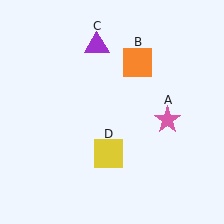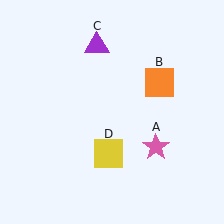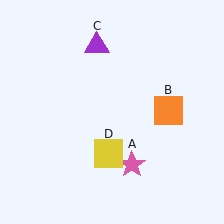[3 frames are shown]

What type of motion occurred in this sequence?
The pink star (object A), orange square (object B) rotated clockwise around the center of the scene.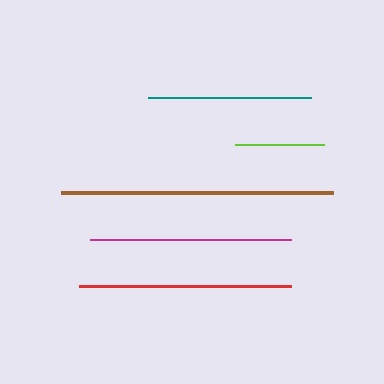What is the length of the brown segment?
The brown segment is approximately 272 pixels long.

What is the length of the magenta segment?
The magenta segment is approximately 201 pixels long.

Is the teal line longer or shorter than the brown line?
The brown line is longer than the teal line.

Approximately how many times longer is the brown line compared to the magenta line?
The brown line is approximately 1.4 times the length of the magenta line.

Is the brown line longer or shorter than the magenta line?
The brown line is longer than the magenta line.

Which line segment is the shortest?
The lime line is the shortest at approximately 89 pixels.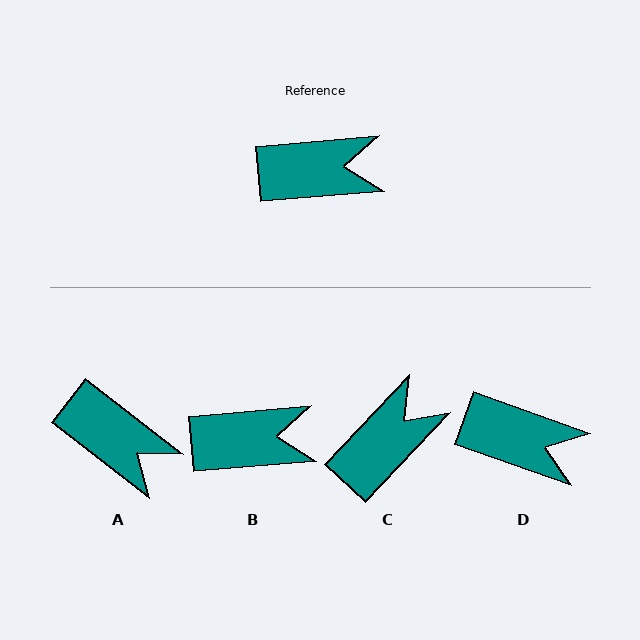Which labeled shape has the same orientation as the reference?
B.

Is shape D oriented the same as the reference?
No, it is off by about 25 degrees.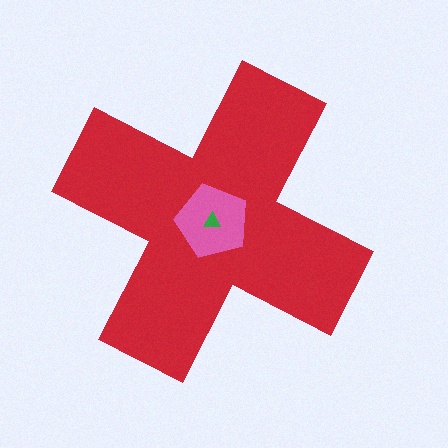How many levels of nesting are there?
3.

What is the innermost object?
The green triangle.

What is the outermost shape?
The red cross.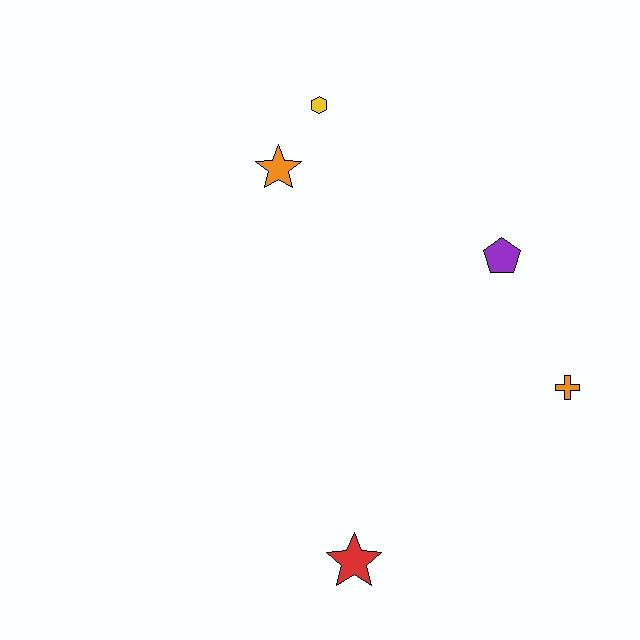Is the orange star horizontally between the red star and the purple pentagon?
No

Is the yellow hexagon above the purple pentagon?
Yes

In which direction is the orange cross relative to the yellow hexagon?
The orange cross is below the yellow hexagon.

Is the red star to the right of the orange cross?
No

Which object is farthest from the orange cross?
The yellow hexagon is farthest from the orange cross.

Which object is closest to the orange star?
The yellow hexagon is closest to the orange star.